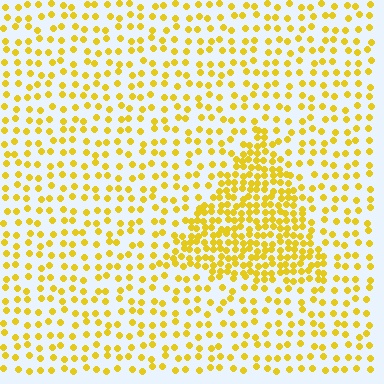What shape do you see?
I see a triangle.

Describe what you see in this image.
The image contains small yellow elements arranged at two different densities. A triangle-shaped region is visible where the elements are more densely packed than the surrounding area.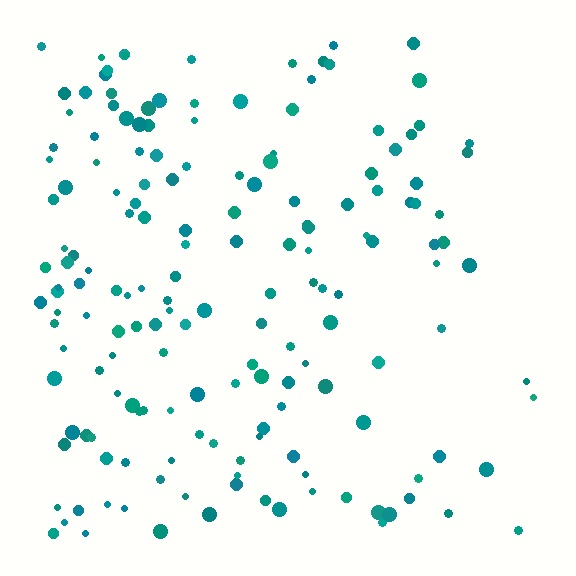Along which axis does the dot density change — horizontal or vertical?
Horizontal.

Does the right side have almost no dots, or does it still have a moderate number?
Still a moderate number, just noticeably fewer than the left.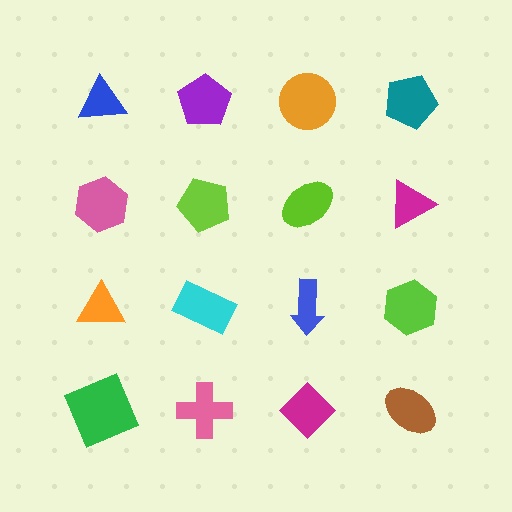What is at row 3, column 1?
An orange triangle.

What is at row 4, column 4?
A brown ellipse.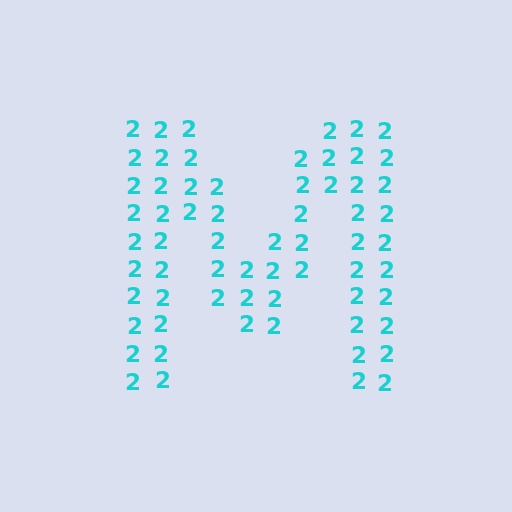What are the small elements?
The small elements are digit 2's.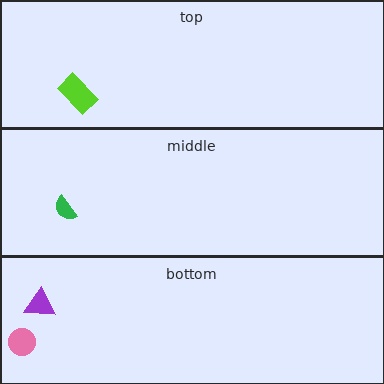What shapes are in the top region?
The lime rectangle.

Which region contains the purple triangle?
The bottom region.